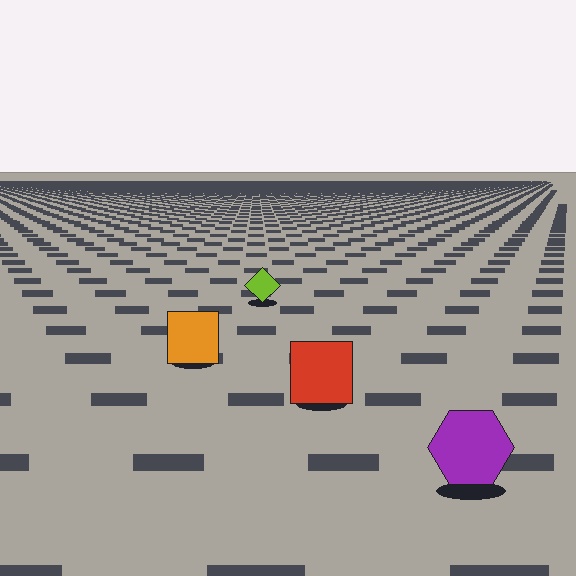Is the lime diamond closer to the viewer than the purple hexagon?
No. The purple hexagon is closer — you can tell from the texture gradient: the ground texture is coarser near it.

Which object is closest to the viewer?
The purple hexagon is closest. The texture marks near it are larger and more spread out.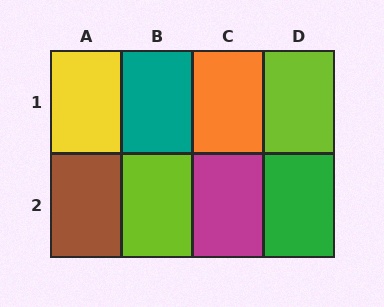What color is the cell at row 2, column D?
Green.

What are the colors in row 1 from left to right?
Yellow, teal, orange, lime.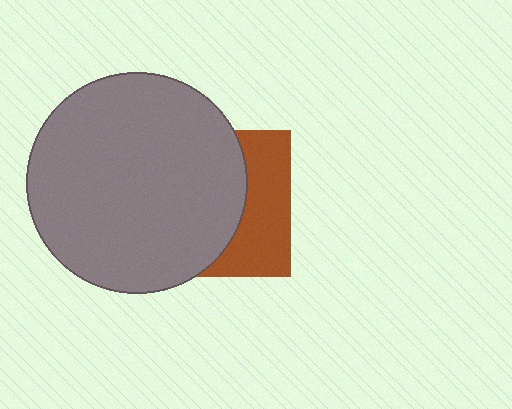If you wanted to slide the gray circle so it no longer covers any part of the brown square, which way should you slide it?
Slide it left — that is the most direct way to separate the two shapes.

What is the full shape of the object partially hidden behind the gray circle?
The partially hidden object is a brown square.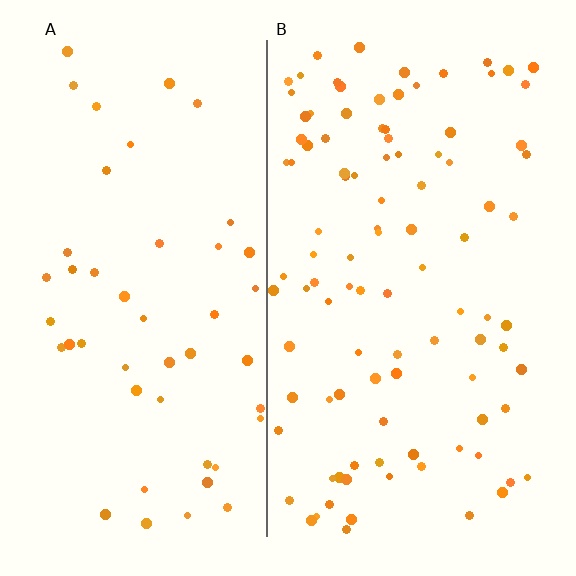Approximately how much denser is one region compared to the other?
Approximately 2.1× — region B over region A.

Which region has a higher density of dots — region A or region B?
B (the right).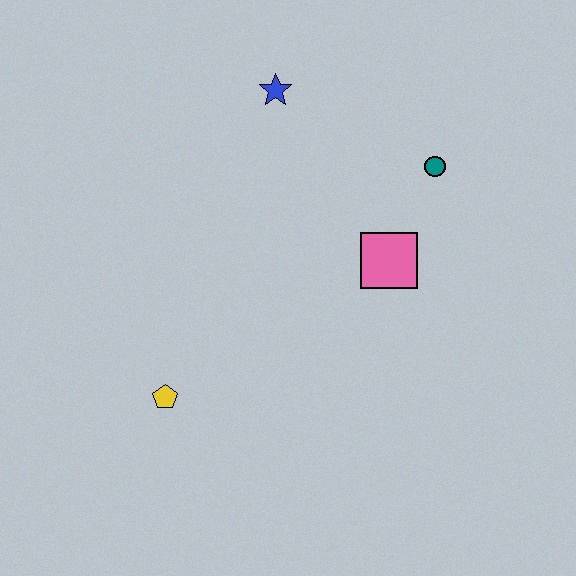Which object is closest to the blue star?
The teal circle is closest to the blue star.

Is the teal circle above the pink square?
Yes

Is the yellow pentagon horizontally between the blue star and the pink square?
No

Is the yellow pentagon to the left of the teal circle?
Yes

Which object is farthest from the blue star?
The yellow pentagon is farthest from the blue star.